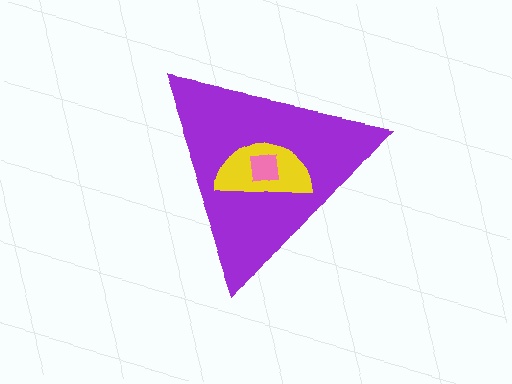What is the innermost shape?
The pink square.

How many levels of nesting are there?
3.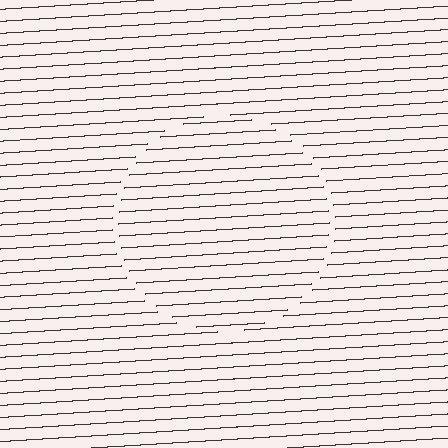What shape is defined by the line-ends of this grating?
An illusory circle. The interior of the shape contains the same grating, shifted by half a period — the contour is defined by the phase discontinuity where line-ends from the inner and outer gratings abut.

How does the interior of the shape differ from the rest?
The interior of the shape contains the same grating, shifted by half a period — the contour is defined by the phase discontinuity where line-ends from the inner and outer gratings abut.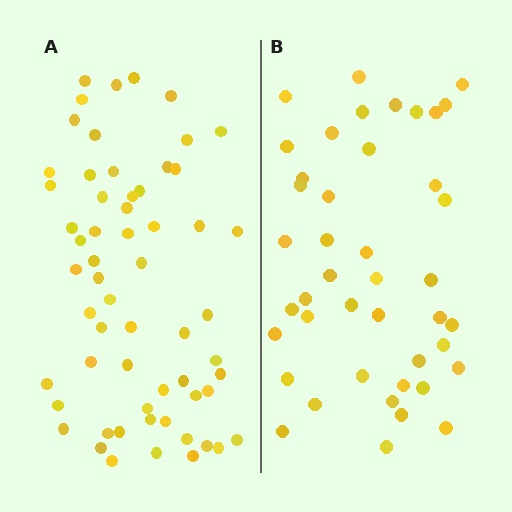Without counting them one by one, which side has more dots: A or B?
Region A (the left region) has more dots.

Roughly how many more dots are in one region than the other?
Region A has approximately 15 more dots than region B.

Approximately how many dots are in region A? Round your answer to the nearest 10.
About 60 dots.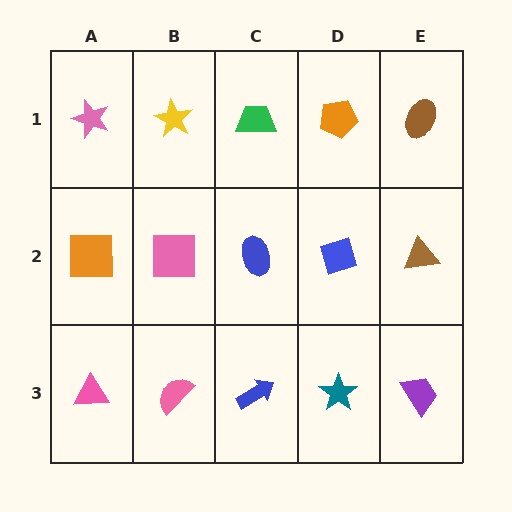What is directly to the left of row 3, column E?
A teal star.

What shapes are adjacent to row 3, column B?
A pink square (row 2, column B), a pink triangle (row 3, column A), a blue arrow (row 3, column C).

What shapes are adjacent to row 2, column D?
An orange pentagon (row 1, column D), a teal star (row 3, column D), a blue ellipse (row 2, column C), a brown triangle (row 2, column E).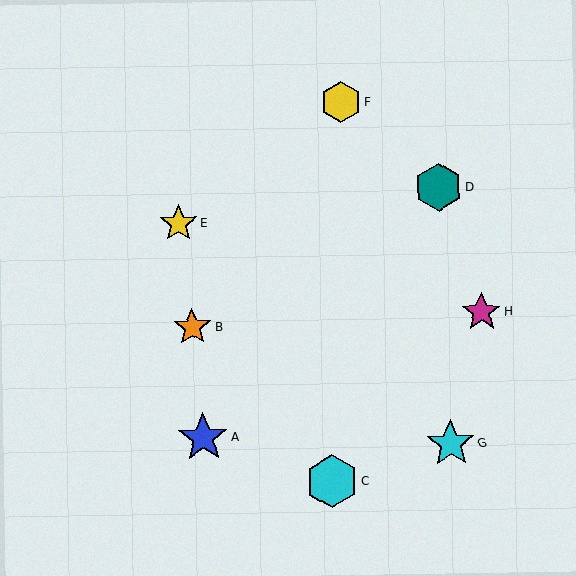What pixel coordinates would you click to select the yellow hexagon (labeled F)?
Click at (341, 102) to select the yellow hexagon F.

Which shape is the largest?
The cyan hexagon (labeled C) is the largest.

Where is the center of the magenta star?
The center of the magenta star is at (482, 312).